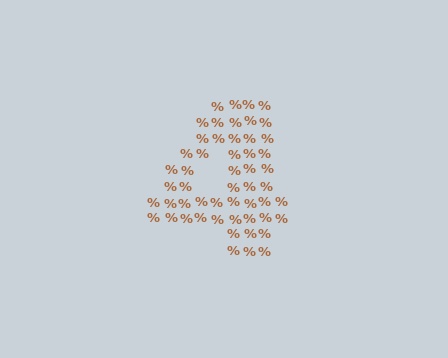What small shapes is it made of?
It is made of small percent signs.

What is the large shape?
The large shape is the digit 4.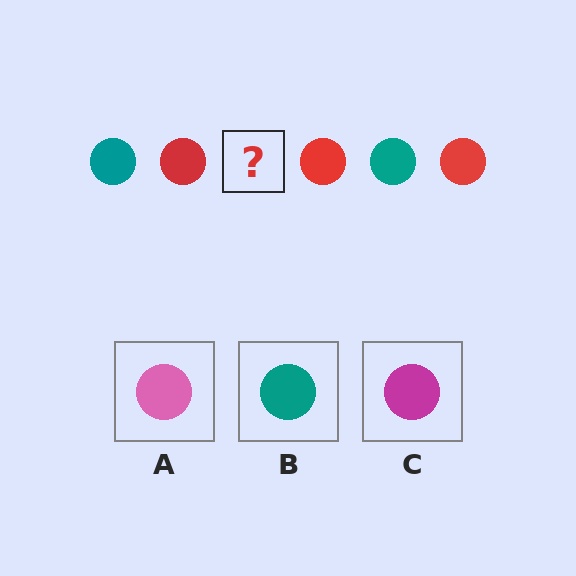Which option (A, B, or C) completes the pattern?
B.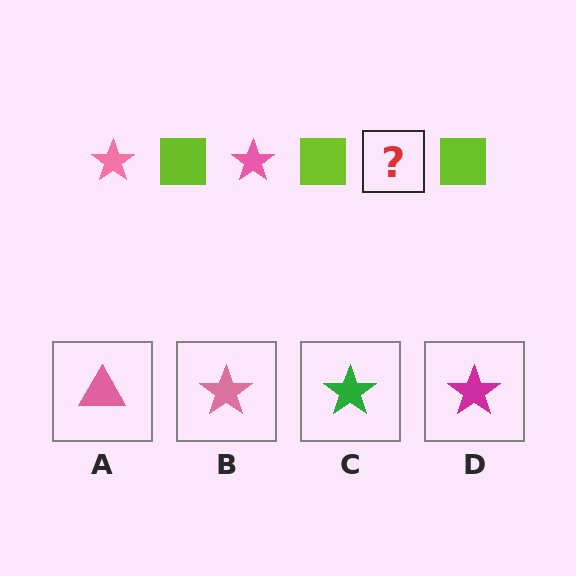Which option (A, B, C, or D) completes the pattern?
B.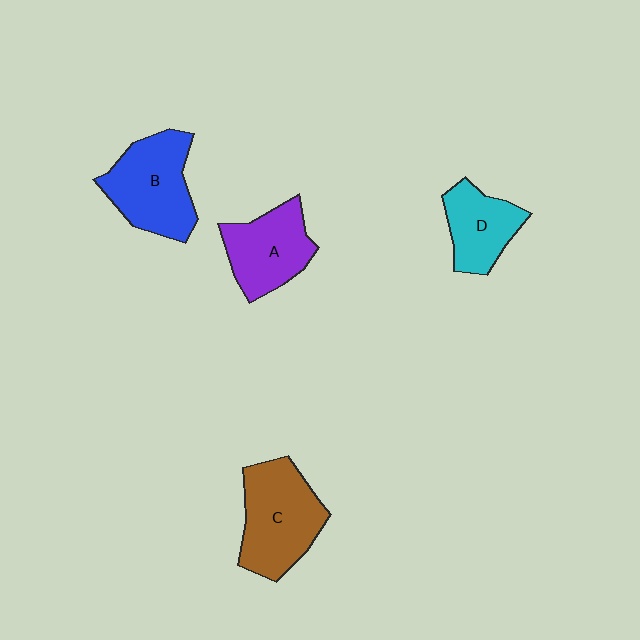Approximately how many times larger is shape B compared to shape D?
Approximately 1.5 times.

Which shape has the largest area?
Shape C (brown).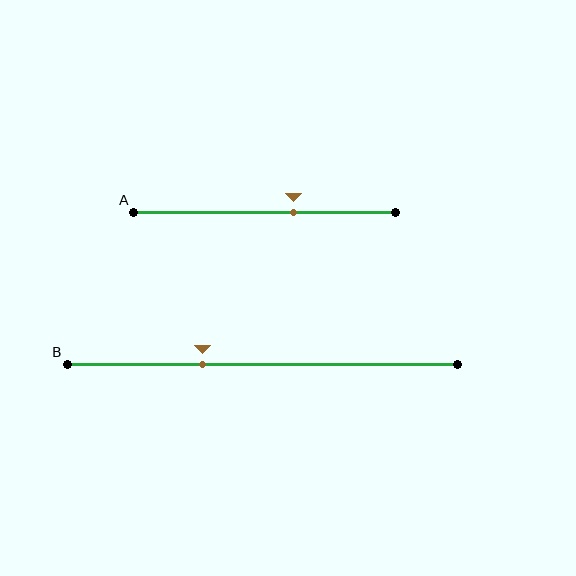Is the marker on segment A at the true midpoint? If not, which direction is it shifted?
No, the marker on segment A is shifted to the right by about 11% of the segment length.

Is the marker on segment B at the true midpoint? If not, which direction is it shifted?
No, the marker on segment B is shifted to the left by about 15% of the segment length.